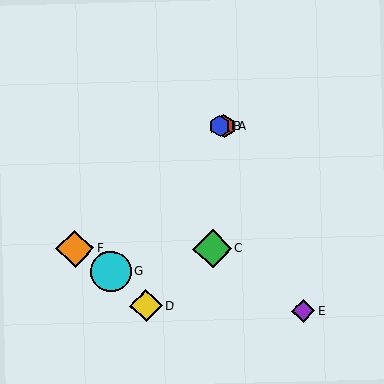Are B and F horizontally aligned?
No, B is at y≈126 and F is at y≈249.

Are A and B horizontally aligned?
Yes, both are at y≈126.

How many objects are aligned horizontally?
2 objects (A, B) are aligned horizontally.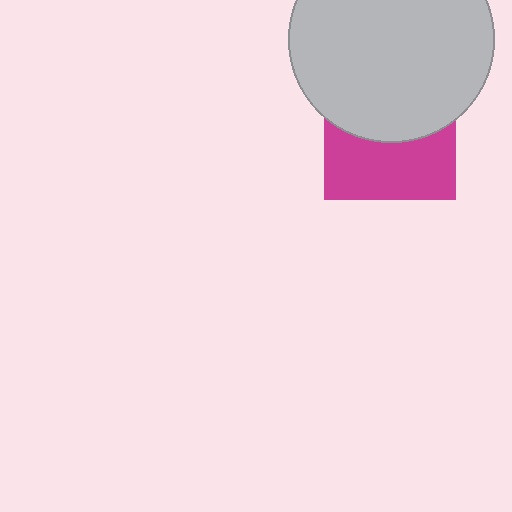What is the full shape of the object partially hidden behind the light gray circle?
The partially hidden object is a magenta square.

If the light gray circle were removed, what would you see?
You would see the complete magenta square.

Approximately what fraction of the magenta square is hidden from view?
Roughly 51% of the magenta square is hidden behind the light gray circle.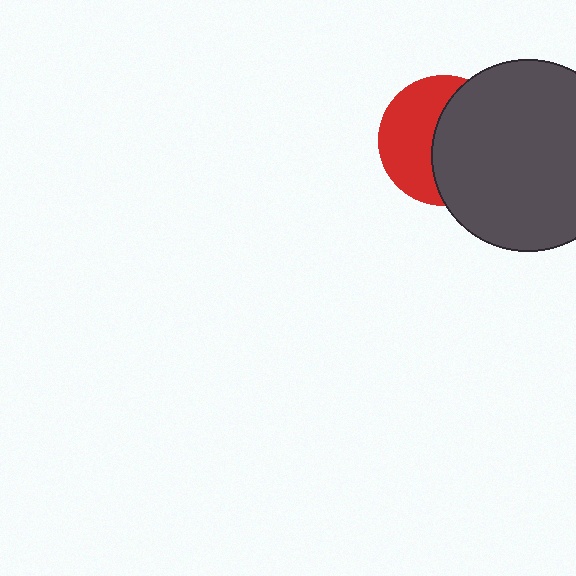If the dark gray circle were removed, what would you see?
You would see the complete red circle.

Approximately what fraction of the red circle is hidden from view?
Roughly 53% of the red circle is hidden behind the dark gray circle.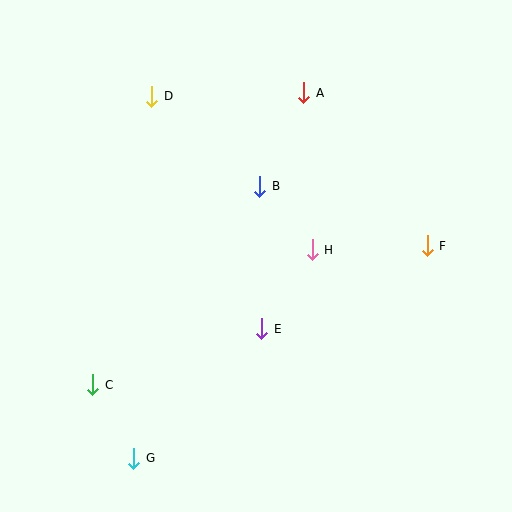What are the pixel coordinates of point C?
Point C is at (93, 385).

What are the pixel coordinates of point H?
Point H is at (312, 250).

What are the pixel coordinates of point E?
Point E is at (262, 329).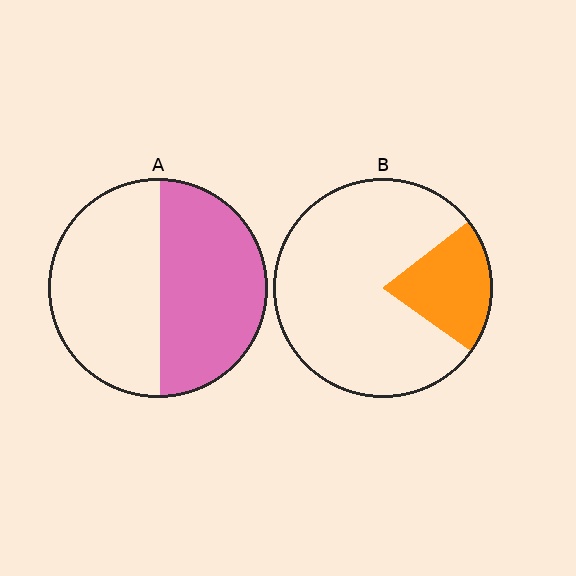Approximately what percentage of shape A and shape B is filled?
A is approximately 50% and B is approximately 20%.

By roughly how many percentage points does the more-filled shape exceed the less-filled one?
By roughly 30 percentage points (A over B).